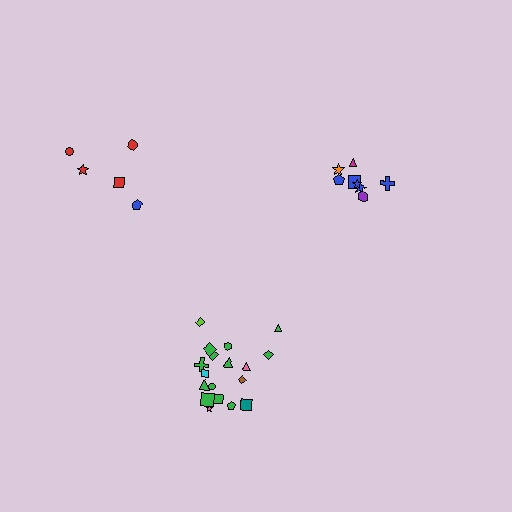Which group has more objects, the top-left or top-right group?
The top-right group.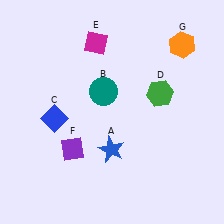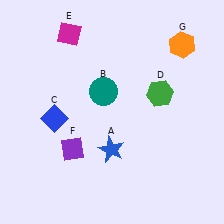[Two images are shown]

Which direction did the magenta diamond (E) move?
The magenta diamond (E) moved left.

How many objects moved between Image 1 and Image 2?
1 object moved between the two images.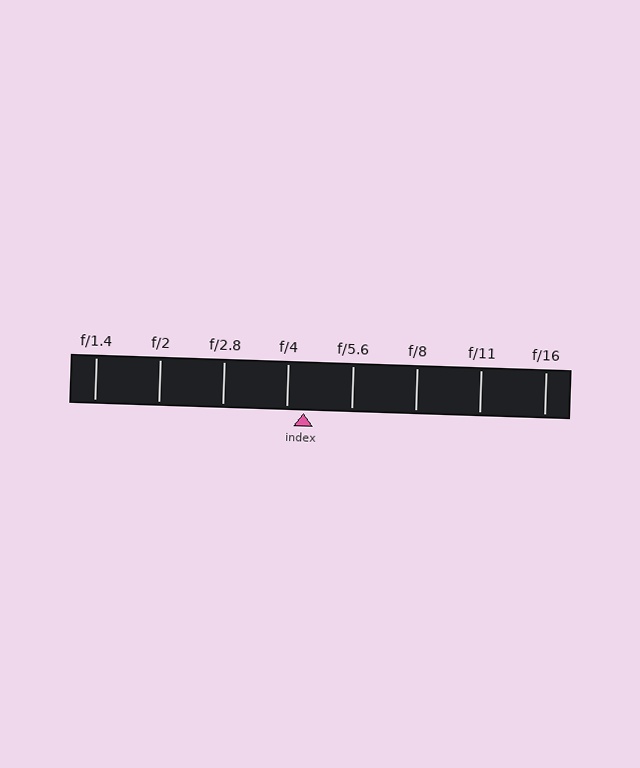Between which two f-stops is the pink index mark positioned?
The index mark is between f/4 and f/5.6.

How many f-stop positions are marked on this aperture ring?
There are 8 f-stop positions marked.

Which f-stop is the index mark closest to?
The index mark is closest to f/4.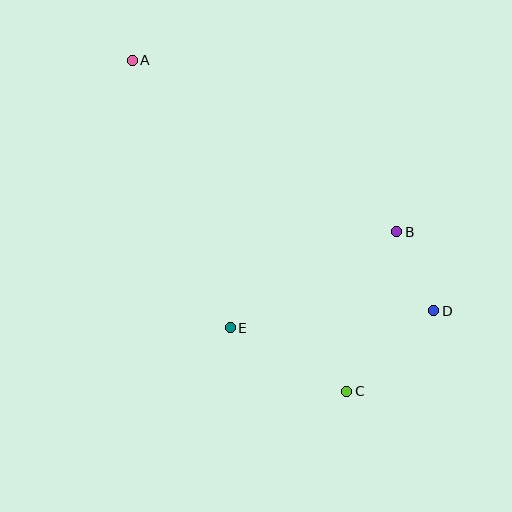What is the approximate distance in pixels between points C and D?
The distance between C and D is approximately 119 pixels.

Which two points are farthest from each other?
Points A and C are farthest from each other.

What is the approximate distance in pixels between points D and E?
The distance between D and E is approximately 204 pixels.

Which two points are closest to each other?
Points B and D are closest to each other.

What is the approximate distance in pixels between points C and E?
The distance between C and E is approximately 133 pixels.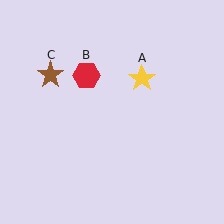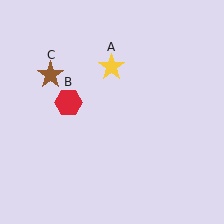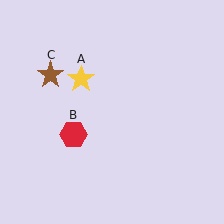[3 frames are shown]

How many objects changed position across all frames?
2 objects changed position: yellow star (object A), red hexagon (object B).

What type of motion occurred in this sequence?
The yellow star (object A), red hexagon (object B) rotated counterclockwise around the center of the scene.